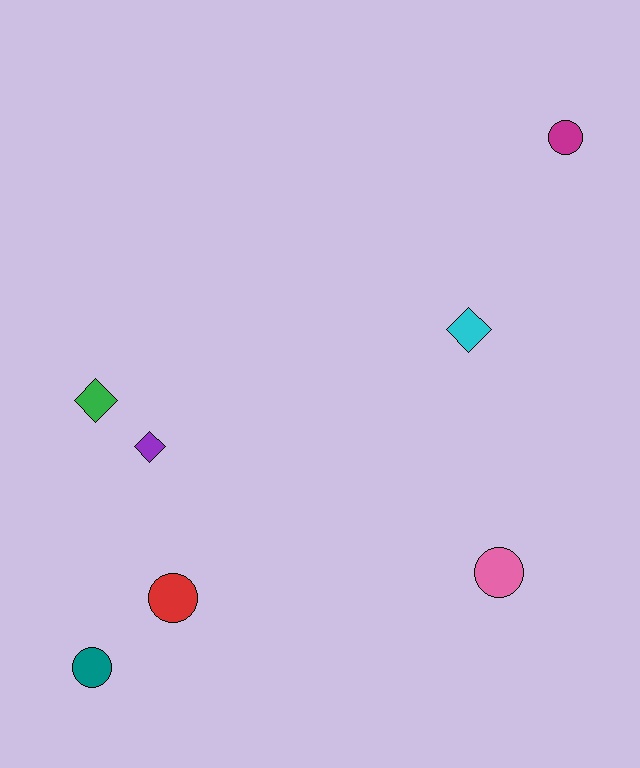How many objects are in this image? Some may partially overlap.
There are 7 objects.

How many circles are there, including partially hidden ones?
There are 4 circles.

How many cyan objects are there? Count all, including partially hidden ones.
There is 1 cyan object.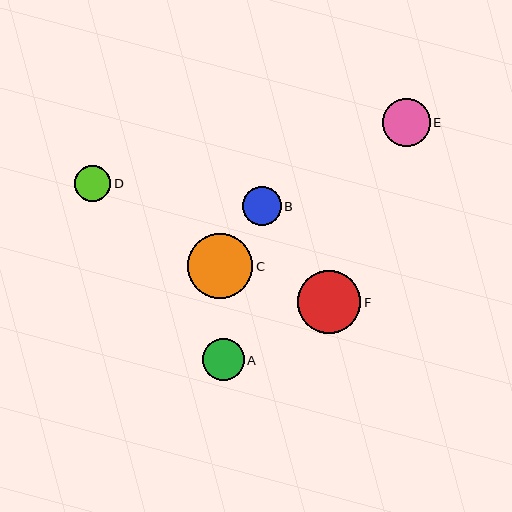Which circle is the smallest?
Circle D is the smallest with a size of approximately 36 pixels.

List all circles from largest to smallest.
From largest to smallest: C, F, E, A, B, D.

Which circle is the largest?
Circle C is the largest with a size of approximately 65 pixels.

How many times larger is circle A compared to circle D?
Circle A is approximately 1.1 times the size of circle D.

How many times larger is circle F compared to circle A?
Circle F is approximately 1.5 times the size of circle A.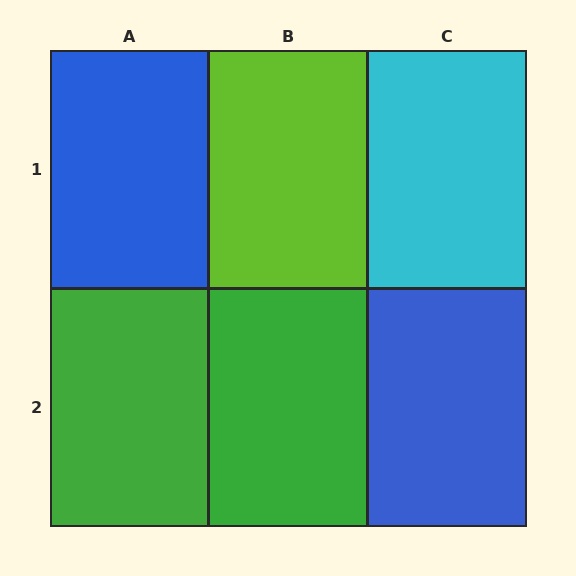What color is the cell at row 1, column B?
Lime.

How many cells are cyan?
1 cell is cyan.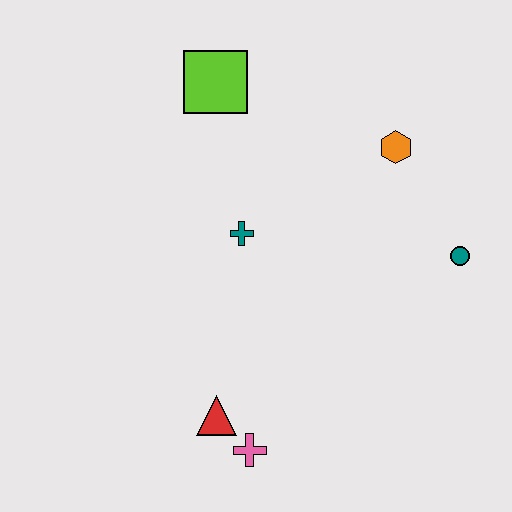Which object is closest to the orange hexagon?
The teal circle is closest to the orange hexagon.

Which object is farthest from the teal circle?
The lime square is farthest from the teal circle.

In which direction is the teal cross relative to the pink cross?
The teal cross is above the pink cross.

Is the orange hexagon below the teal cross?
No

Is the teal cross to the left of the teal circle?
Yes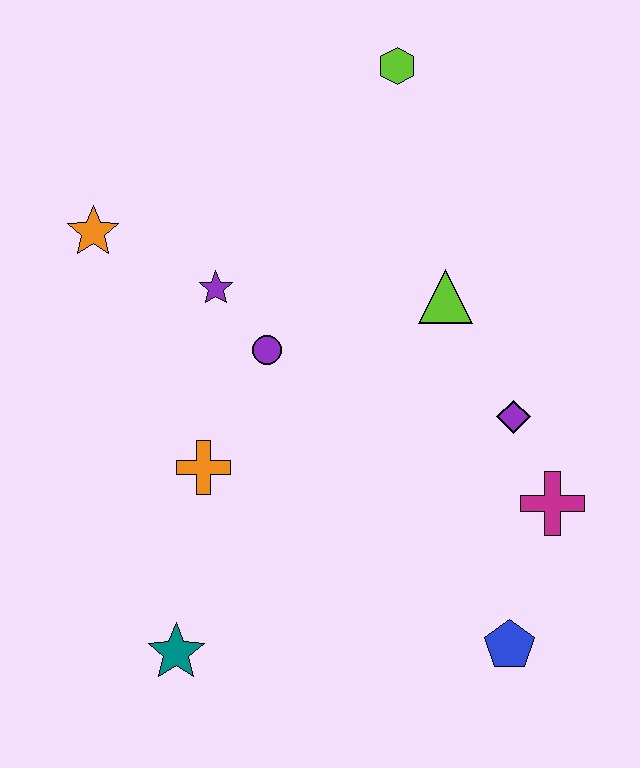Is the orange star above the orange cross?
Yes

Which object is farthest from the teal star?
The lime hexagon is farthest from the teal star.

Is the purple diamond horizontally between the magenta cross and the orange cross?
Yes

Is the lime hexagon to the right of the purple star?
Yes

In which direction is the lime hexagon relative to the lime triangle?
The lime hexagon is above the lime triangle.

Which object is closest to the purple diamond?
The magenta cross is closest to the purple diamond.